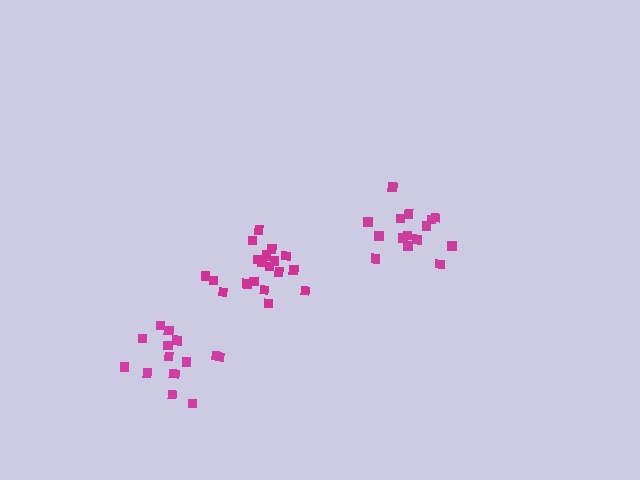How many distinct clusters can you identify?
There are 3 distinct clusters.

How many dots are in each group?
Group 1: 15 dots, Group 2: 15 dots, Group 3: 19 dots (49 total).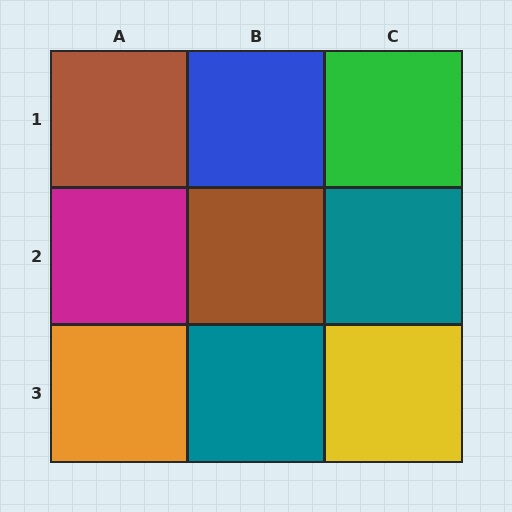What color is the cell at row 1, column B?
Blue.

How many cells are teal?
2 cells are teal.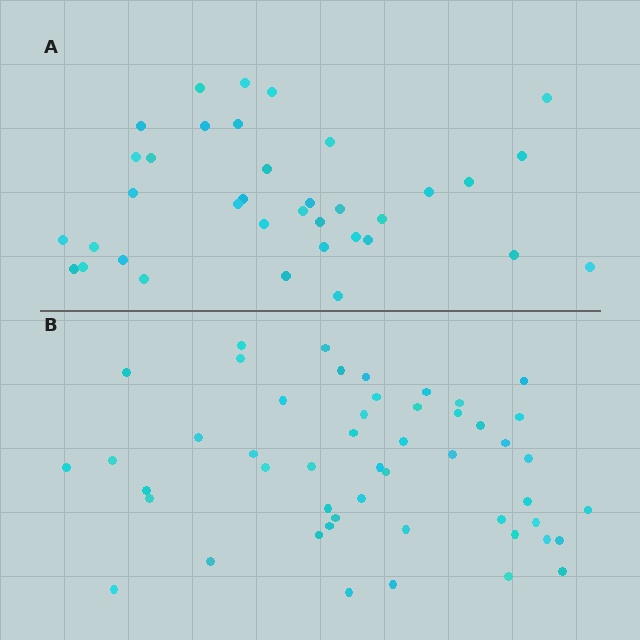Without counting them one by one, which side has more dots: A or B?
Region B (the bottom region) has more dots.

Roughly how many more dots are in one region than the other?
Region B has approximately 15 more dots than region A.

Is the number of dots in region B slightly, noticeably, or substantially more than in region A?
Region B has noticeably more, but not dramatically so. The ratio is roughly 1.4 to 1.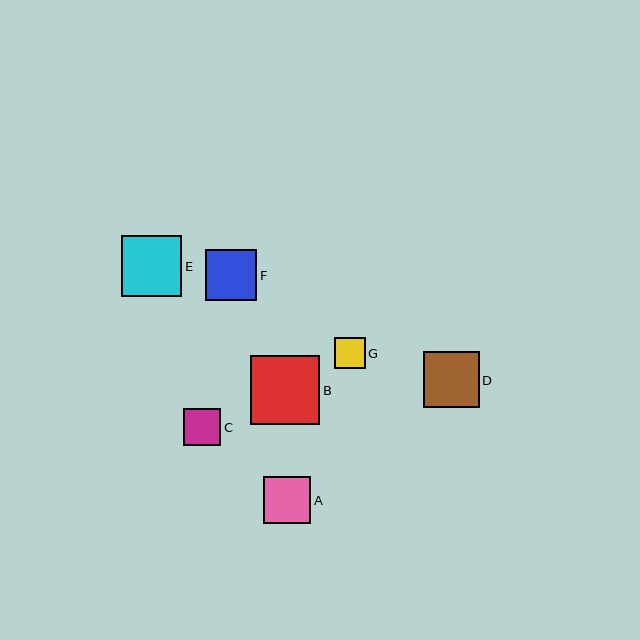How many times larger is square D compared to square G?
Square D is approximately 1.8 times the size of square G.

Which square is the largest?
Square B is the largest with a size of approximately 69 pixels.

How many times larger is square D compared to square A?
Square D is approximately 1.2 times the size of square A.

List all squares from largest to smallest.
From largest to smallest: B, E, D, F, A, C, G.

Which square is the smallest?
Square G is the smallest with a size of approximately 31 pixels.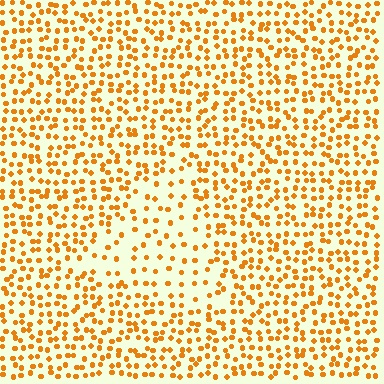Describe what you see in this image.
The image contains small orange elements arranged at two different densities. A triangle-shaped region is visible where the elements are less densely packed than the surrounding area.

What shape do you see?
I see a triangle.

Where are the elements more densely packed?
The elements are more densely packed outside the triangle boundary.